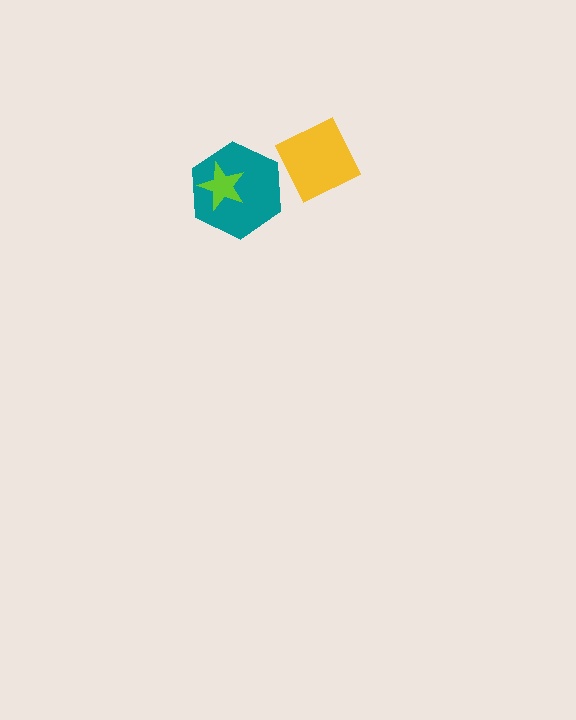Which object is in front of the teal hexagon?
The lime star is in front of the teal hexagon.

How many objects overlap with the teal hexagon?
1 object overlaps with the teal hexagon.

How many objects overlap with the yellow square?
0 objects overlap with the yellow square.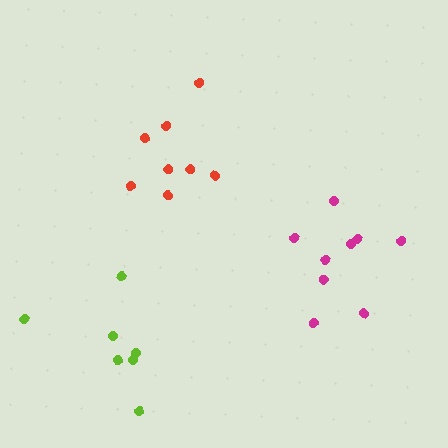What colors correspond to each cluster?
The clusters are colored: magenta, lime, red.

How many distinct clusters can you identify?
There are 3 distinct clusters.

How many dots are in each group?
Group 1: 9 dots, Group 2: 7 dots, Group 3: 8 dots (24 total).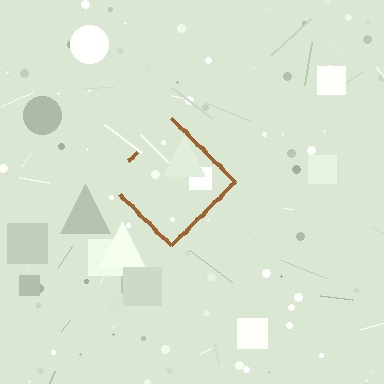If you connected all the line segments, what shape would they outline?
They would outline a diamond.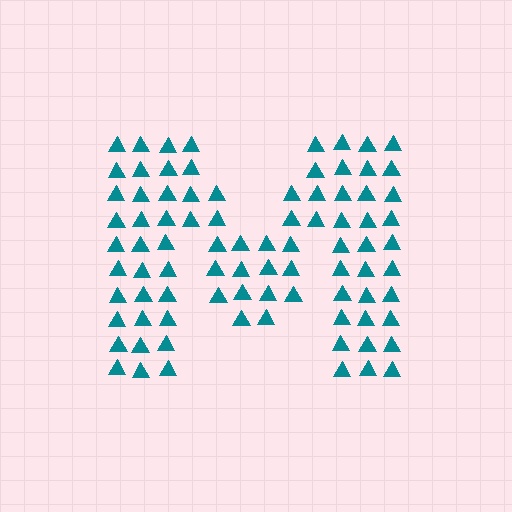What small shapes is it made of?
It is made of small triangles.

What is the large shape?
The large shape is the letter M.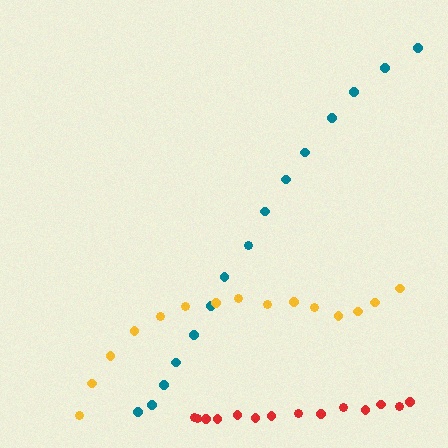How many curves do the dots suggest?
There are 3 distinct paths.